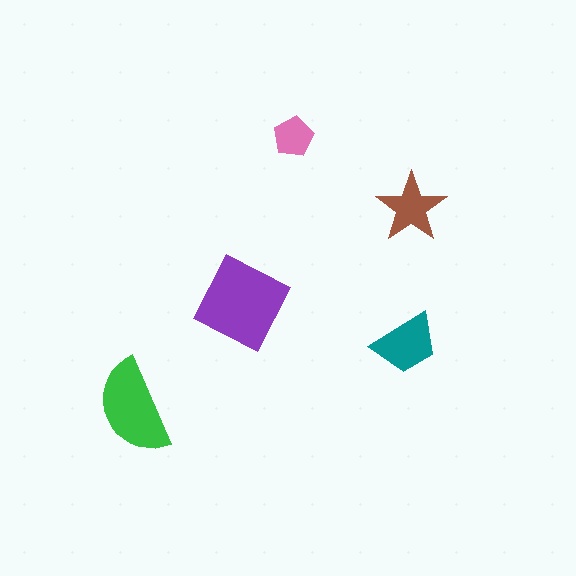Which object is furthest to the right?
The brown star is rightmost.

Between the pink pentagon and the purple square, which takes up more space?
The purple square.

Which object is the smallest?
The pink pentagon.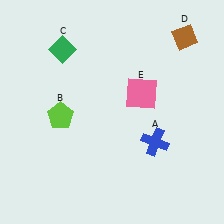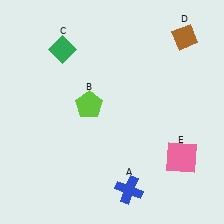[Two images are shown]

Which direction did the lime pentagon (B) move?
The lime pentagon (B) moved right.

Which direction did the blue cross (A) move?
The blue cross (A) moved down.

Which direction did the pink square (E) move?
The pink square (E) moved down.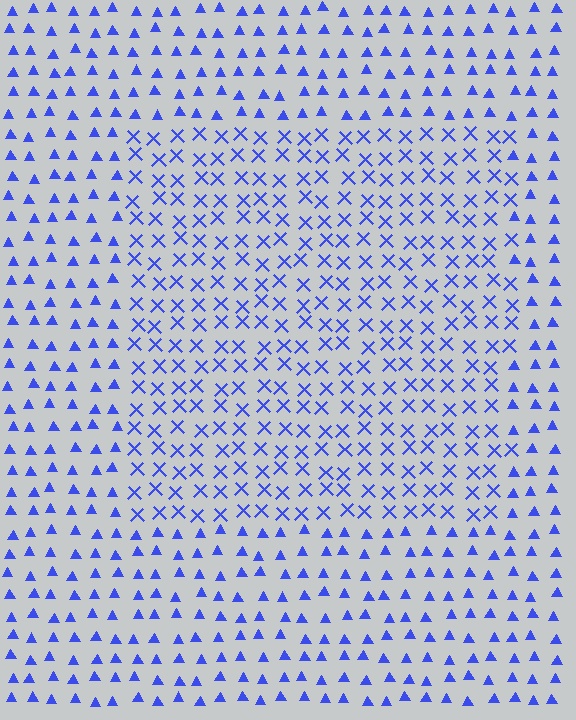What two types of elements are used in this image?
The image uses X marks inside the rectangle region and triangles outside it.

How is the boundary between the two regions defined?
The boundary is defined by a change in element shape: X marks inside vs. triangles outside. All elements share the same color and spacing.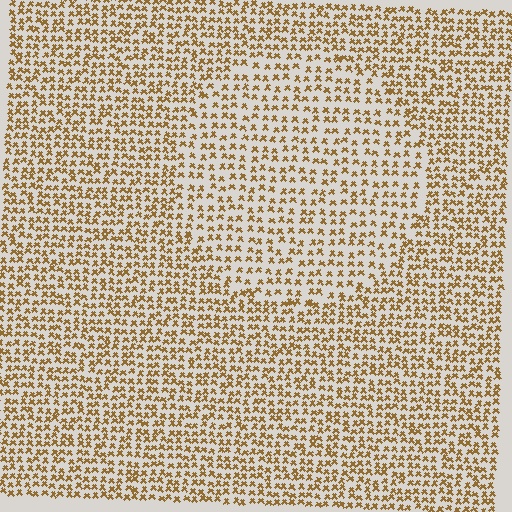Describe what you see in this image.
The image contains small brown elements arranged at two different densities. A circle-shaped region is visible where the elements are less densely packed than the surrounding area.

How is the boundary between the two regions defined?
The boundary is defined by a change in element density (approximately 1.5x ratio). All elements are the same color, size, and shape.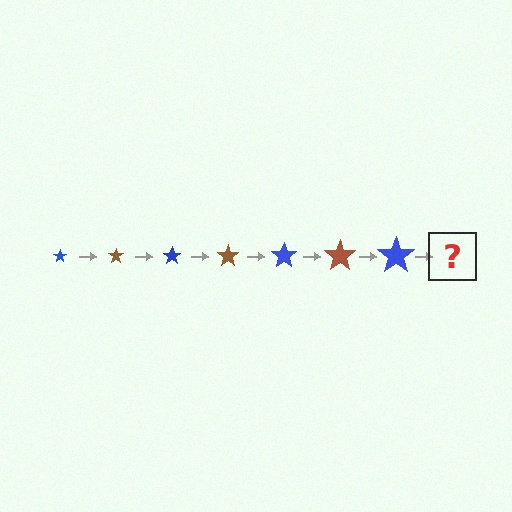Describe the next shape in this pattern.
It should be a brown star, larger than the previous one.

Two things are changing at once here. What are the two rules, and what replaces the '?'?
The two rules are that the star grows larger each step and the color cycles through blue and brown. The '?' should be a brown star, larger than the previous one.